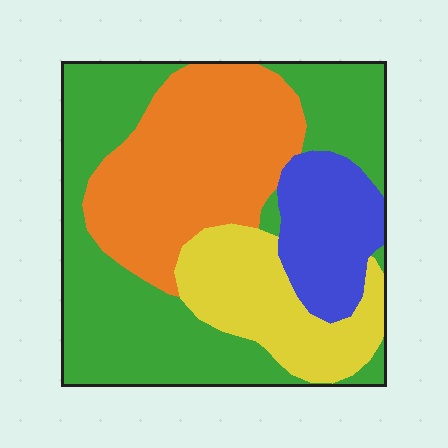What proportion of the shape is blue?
Blue covers 13% of the shape.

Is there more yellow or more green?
Green.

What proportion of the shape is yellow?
Yellow covers around 15% of the shape.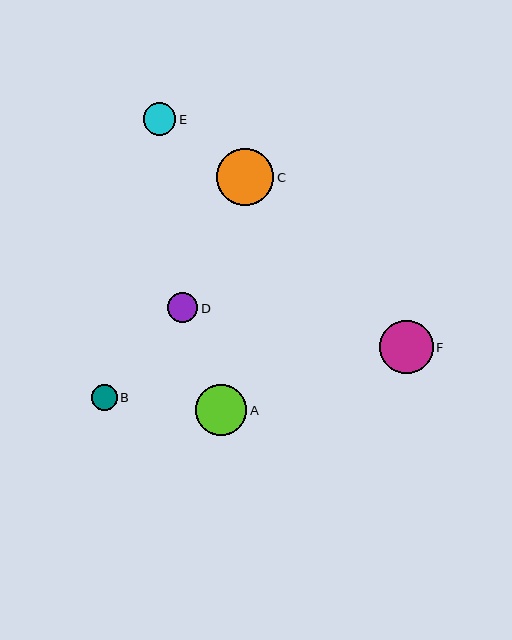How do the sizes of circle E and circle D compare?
Circle E and circle D are approximately the same size.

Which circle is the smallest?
Circle B is the smallest with a size of approximately 26 pixels.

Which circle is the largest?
Circle C is the largest with a size of approximately 57 pixels.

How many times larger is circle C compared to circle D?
Circle C is approximately 1.9 times the size of circle D.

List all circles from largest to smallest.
From largest to smallest: C, F, A, E, D, B.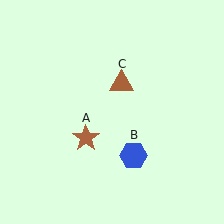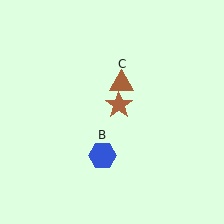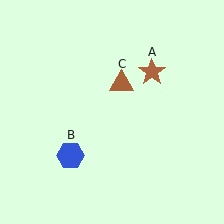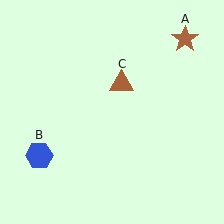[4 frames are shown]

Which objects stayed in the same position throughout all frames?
Brown triangle (object C) remained stationary.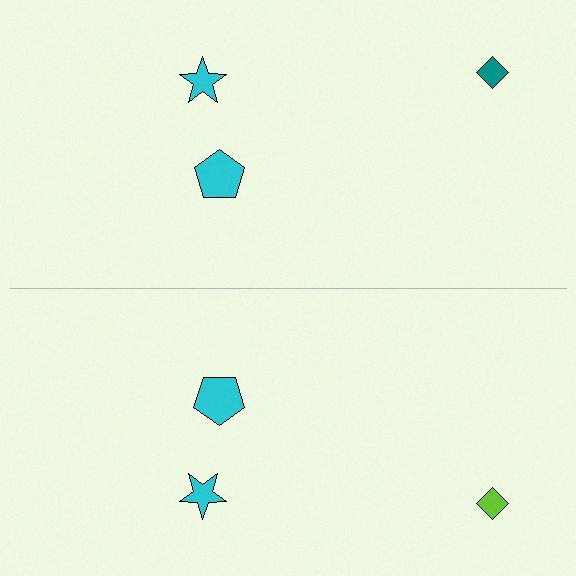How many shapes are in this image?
There are 6 shapes in this image.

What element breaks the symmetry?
The lime diamond on the bottom side breaks the symmetry — its mirror counterpart is teal.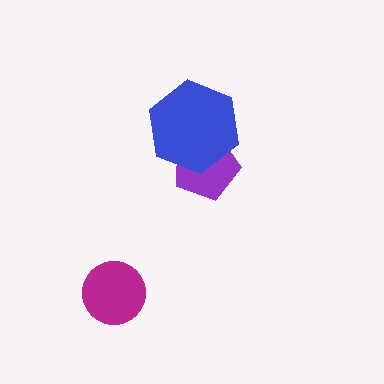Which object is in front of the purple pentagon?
The blue hexagon is in front of the purple pentagon.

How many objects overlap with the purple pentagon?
1 object overlaps with the purple pentagon.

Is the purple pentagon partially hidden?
Yes, it is partially covered by another shape.